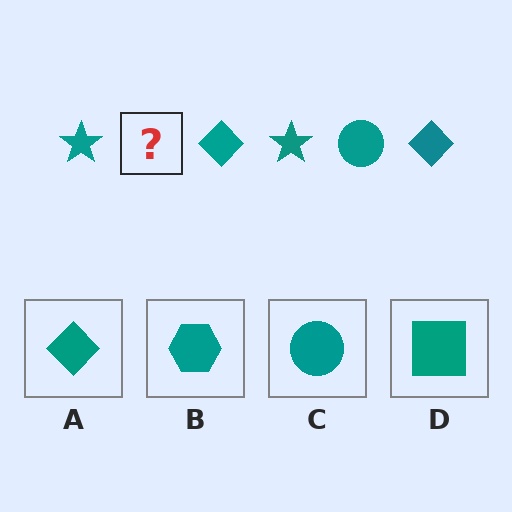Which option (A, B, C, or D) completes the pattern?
C.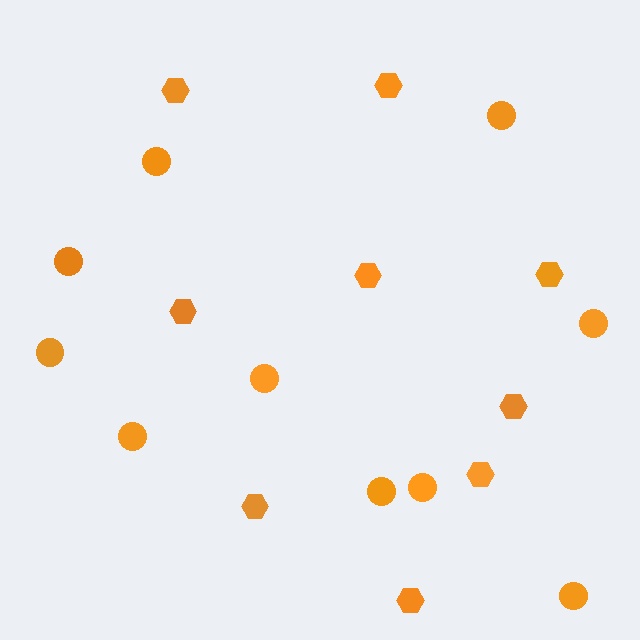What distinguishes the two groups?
There are 2 groups: one group of hexagons (9) and one group of circles (10).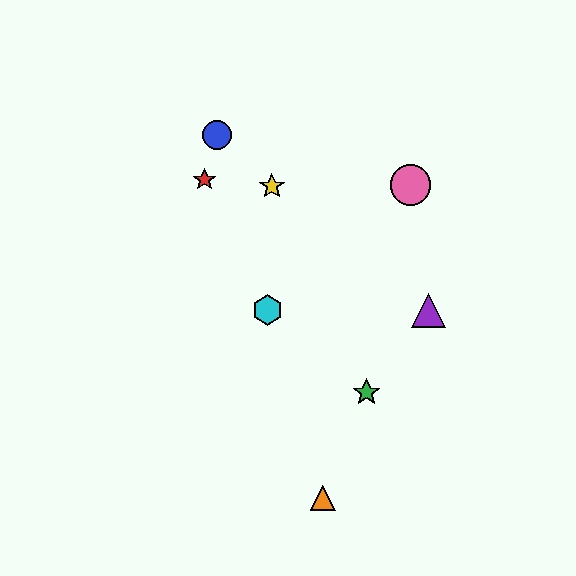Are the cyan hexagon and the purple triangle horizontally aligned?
Yes, both are at y≈310.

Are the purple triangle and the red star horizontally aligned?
No, the purple triangle is at y≈310 and the red star is at y≈180.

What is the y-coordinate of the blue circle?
The blue circle is at y≈135.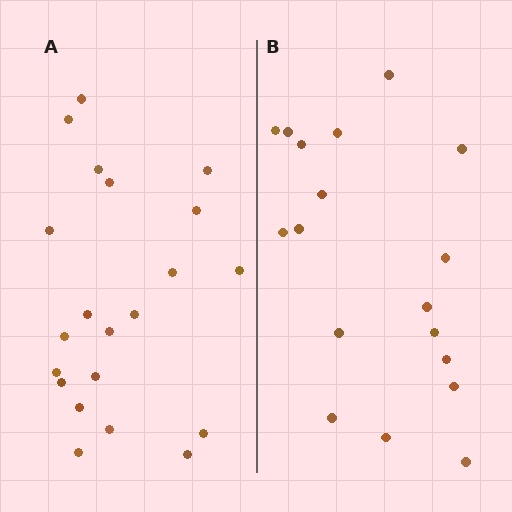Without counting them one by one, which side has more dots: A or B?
Region A (the left region) has more dots.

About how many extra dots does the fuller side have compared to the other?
Region A has just a few more — roughly 2 or 3 more dots than region B.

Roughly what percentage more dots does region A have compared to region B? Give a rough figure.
About 15% more.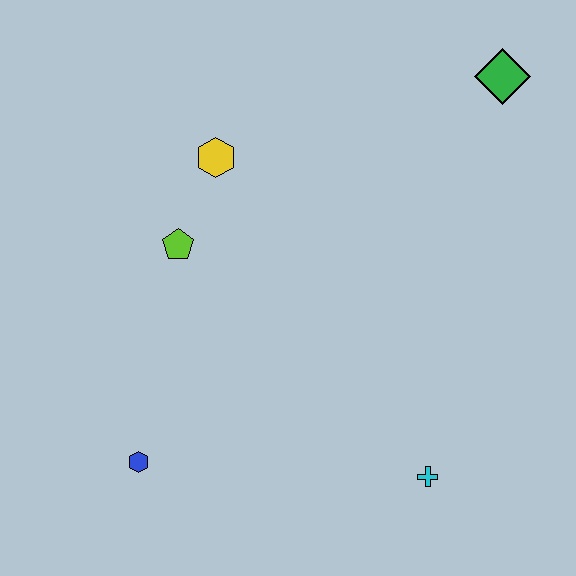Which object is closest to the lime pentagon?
The yellow hexagon is closest to the lime pentagon.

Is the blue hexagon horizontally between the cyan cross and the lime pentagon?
No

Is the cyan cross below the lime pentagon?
Yes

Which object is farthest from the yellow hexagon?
The cyan cross is farthest from the yellow hexagon.